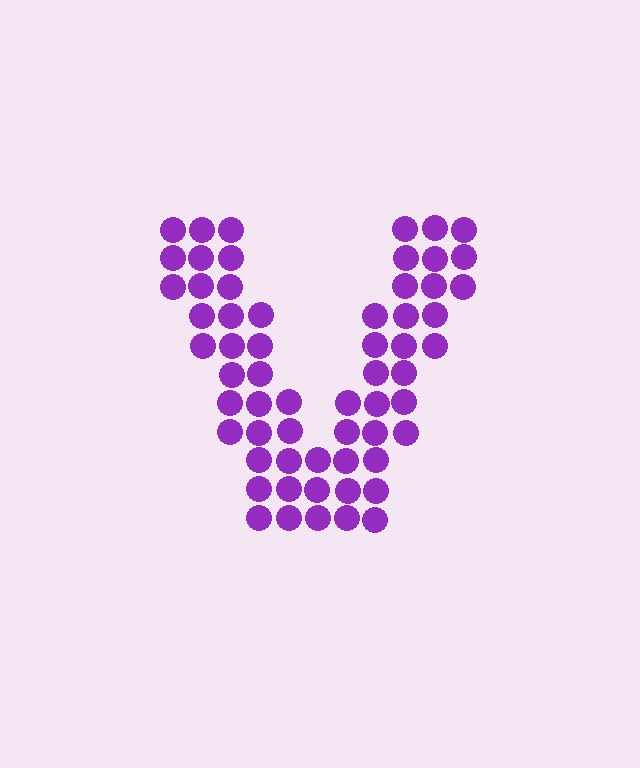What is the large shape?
The large shape is the letter V.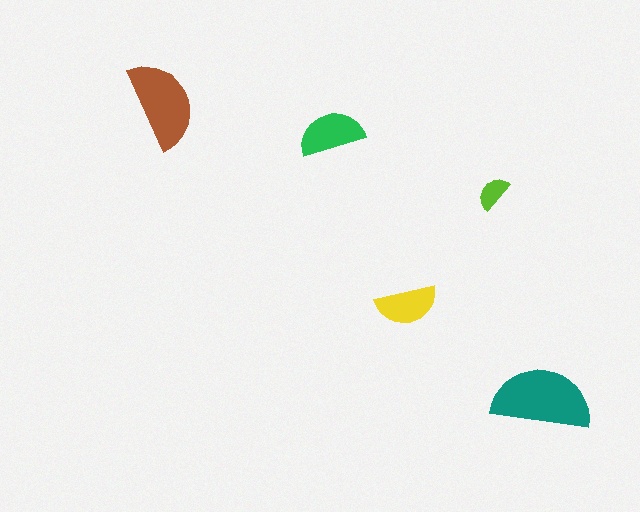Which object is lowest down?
The teal semicircle is bottommost.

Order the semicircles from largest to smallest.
the teal one, the brown one, the green one, the yellow one, the lime one.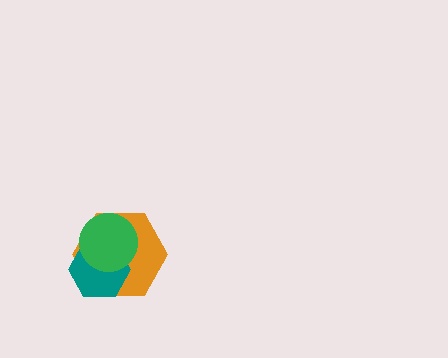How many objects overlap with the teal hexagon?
2 objects overlap with the teal hexagon.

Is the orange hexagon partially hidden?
Yes, it is partially covered by another shape.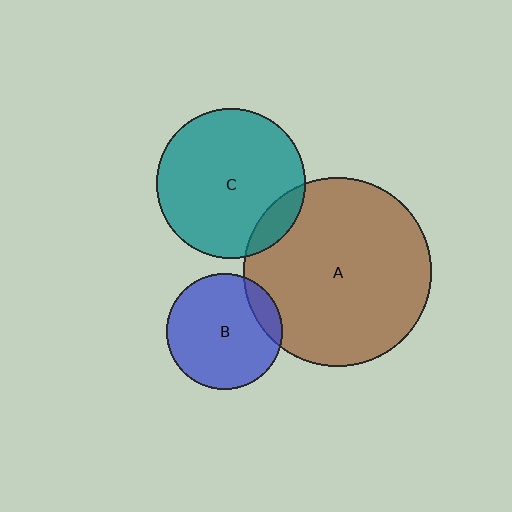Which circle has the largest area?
Circle A (brown).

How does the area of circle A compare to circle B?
Approximately 2.7 times.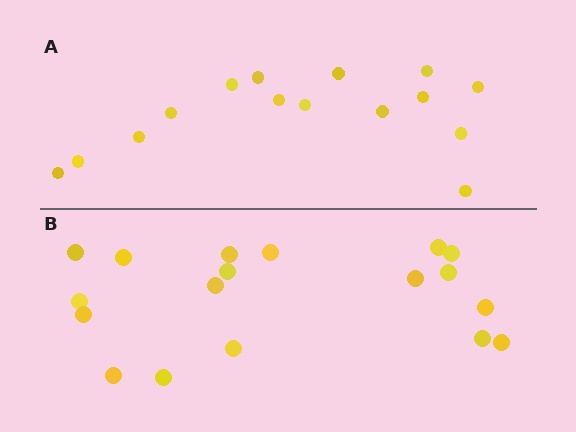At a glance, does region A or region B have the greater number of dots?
Region B (the bottom region) has more dots.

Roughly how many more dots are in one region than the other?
Region B has just a few more — roughly 2 or 3 more dots than region A.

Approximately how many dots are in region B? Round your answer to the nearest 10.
About 20 dots. (The exact count is 18, which rounds to 20.)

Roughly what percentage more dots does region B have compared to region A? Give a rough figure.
About 20% more.